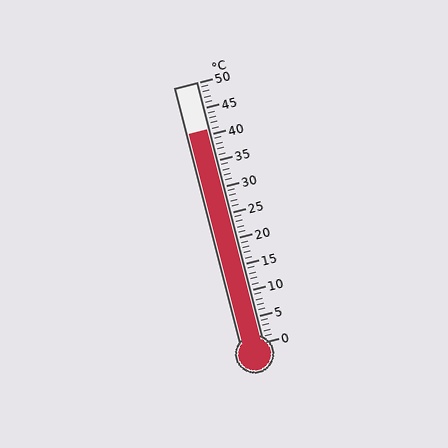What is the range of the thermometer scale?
The thermometer scale ranges from 0°C to 50°C.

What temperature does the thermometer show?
The thermometer shows approximately 41°C.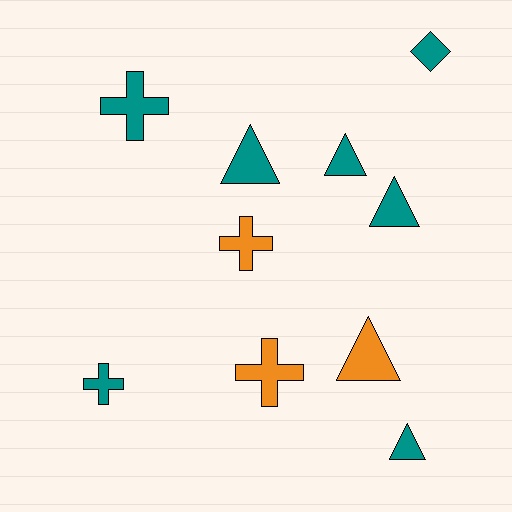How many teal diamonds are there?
There is 1 teal diamond.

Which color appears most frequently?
Teal, with 7 objects.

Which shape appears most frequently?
Triangle, with 5 objects.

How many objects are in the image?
There are 10 objects.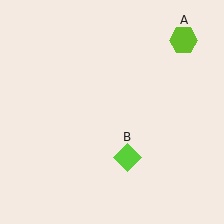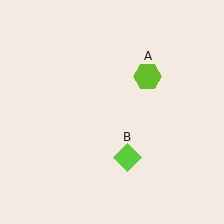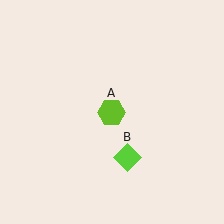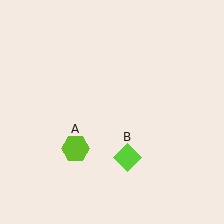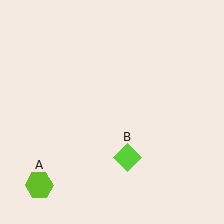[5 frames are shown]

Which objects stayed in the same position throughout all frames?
Lime diamond (object B) remained stationary.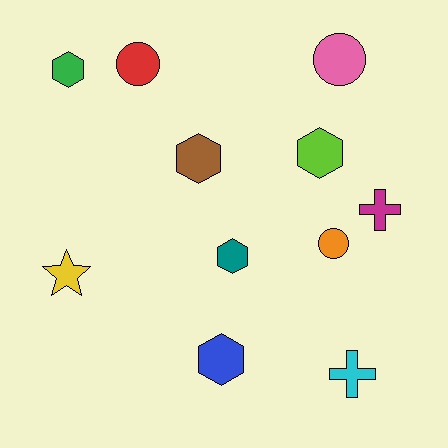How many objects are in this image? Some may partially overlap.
There are 11 objects.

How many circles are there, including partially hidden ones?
There are 3 circles.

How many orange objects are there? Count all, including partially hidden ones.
There is 1 orange object.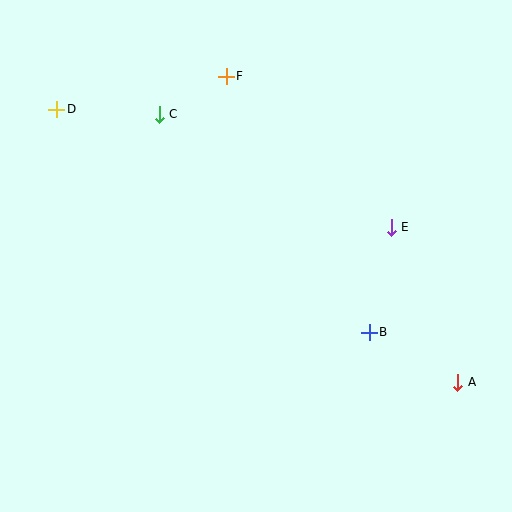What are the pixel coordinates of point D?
Point D is at (57, 109).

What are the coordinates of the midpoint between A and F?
The midpoint between A and F is at (342, 229).